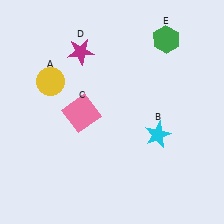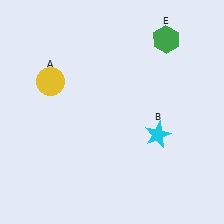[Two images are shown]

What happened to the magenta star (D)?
The magenta star (D) was removed in Image 2. It was in the top-left area of Image 1.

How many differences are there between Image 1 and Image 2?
There are 2 differences between the two images.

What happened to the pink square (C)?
The pink square (C) was removed in Image 2. It was in the bottom-left area of Image 1.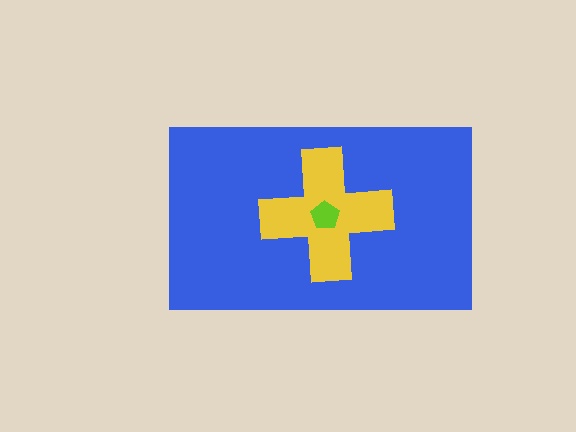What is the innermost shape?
The lime pentagon.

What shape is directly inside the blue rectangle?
The yellow cross.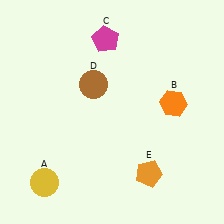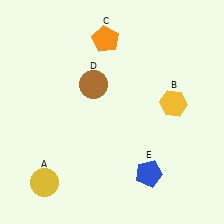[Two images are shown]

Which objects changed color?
B changed from orange to yellow. C changed from magenta to orange. E changed from orange to blue.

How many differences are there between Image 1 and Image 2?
There are 3 differences between the two images.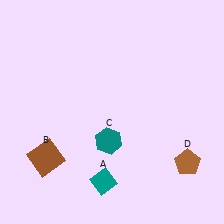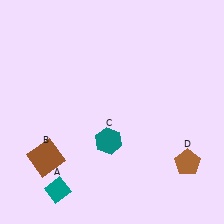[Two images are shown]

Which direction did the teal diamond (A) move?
The teal diamond (A) moved left.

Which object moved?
The teal diamond (A) moved left.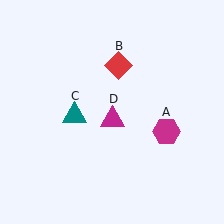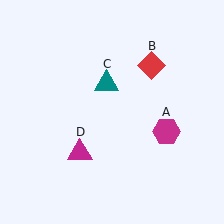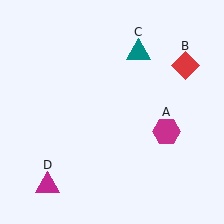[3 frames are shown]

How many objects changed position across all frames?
3 objects changed position: red diamond (object B), teal triangle (object C), magenta triangle (object D).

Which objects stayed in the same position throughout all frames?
Magenta hexagon (object A) remained stationary.